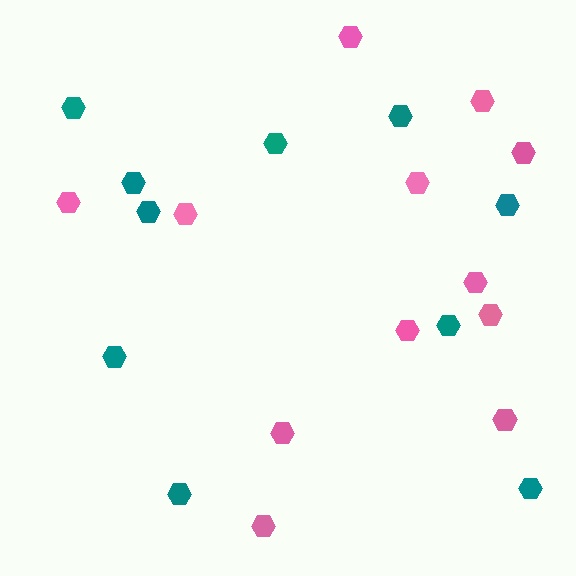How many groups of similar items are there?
There are 2 groups: one group of teal hexagons (10) and one group of pink hexagons (12).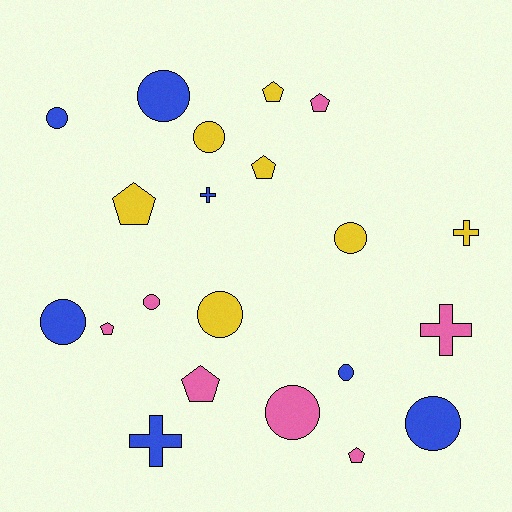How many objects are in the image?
There are 21 objects.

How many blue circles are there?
There are 5 blue circles.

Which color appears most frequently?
Pink, with 7 objects.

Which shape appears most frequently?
Circle, with 10 objects.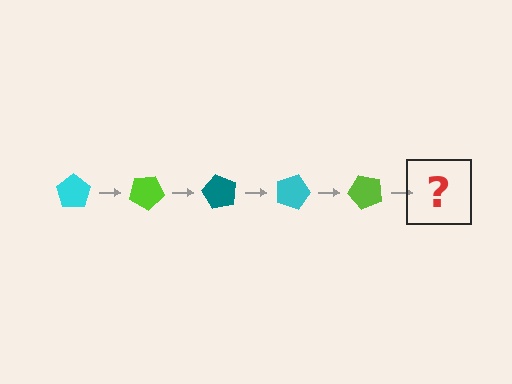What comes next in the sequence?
The next element should be a teal pentagon, rotated 150 degrees from the start.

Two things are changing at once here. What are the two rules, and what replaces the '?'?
The two rules are that it rotates 30 degrees each step and the color cycles through cyan, lime, and teal. The '?' should be a teal pentagon, rotated 150 degrees from the start.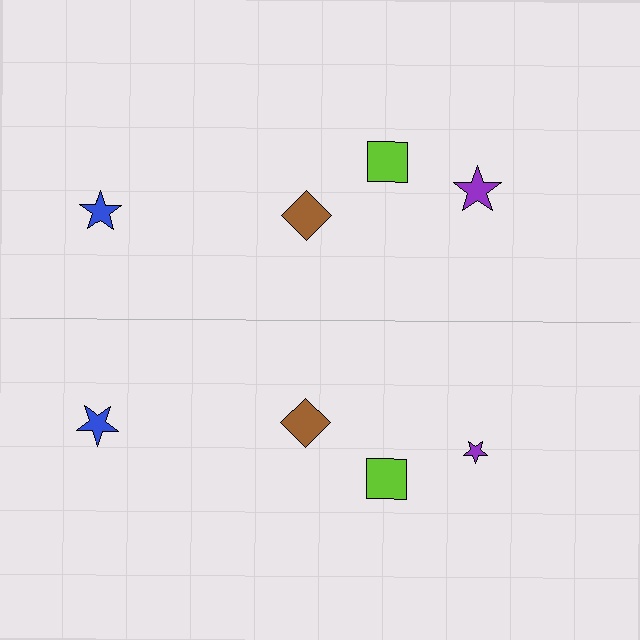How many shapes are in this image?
There are 8 shapes in this image.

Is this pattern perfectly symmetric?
No, the pattern is not perfectly symmetric. The purple star on the bottom side has a different size than its mirror counterpart.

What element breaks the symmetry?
The purple star on the bottom side has a different size than its mirror counterpart.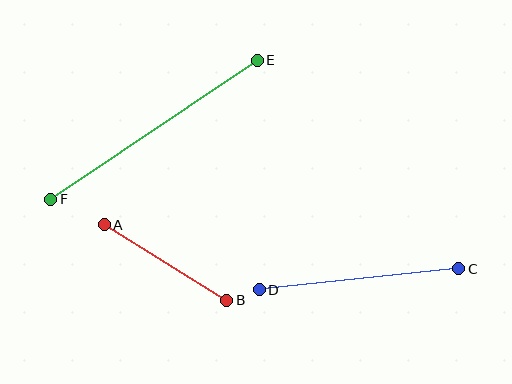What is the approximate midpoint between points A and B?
The midpoint is at approximately (166, 262) pixels.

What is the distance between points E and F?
The distance is approximately 249 pixels.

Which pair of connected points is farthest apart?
Points E and F are farthest apart.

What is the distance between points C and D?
The distance is approximately 200 pixels.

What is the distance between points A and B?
The distance is approximately 144 pixels.